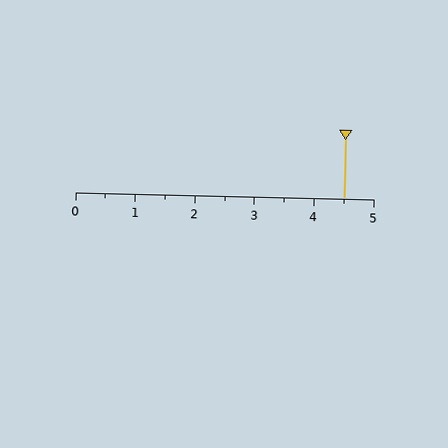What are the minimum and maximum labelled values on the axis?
The axis runs from 0 to 5.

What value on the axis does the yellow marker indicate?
The marker indicates approximately 4.5.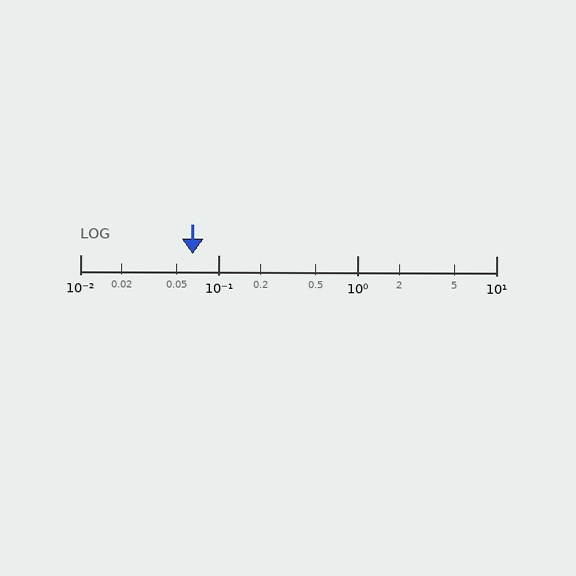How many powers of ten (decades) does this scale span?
The scale spans 3 decades, from 0.01 to 10.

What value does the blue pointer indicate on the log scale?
The pointer indicates approximately 0.065.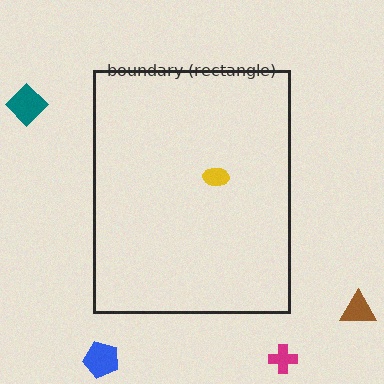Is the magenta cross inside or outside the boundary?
Outside.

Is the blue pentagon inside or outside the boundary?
Outside.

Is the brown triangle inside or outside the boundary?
Outside.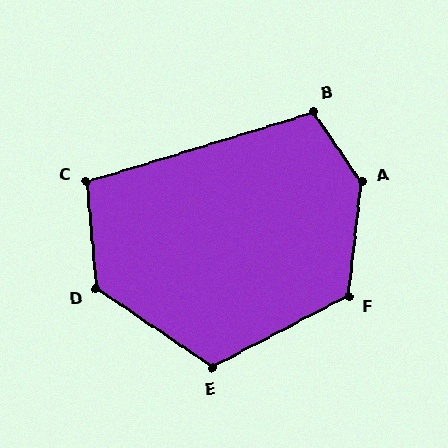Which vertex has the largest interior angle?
A, at approximately 139 degrees.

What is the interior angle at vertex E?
Approximately 118 degrees (obtuse).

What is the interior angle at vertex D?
Approximately 129 degrees (obtuse).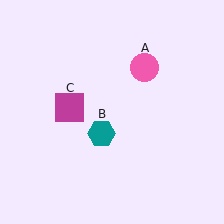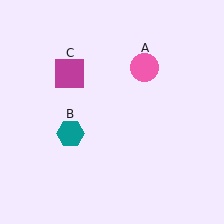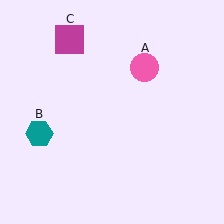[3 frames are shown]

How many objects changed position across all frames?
2 objects changed position: teal hexagon (object B), magenta square (object C).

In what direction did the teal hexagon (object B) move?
The teal hexagon (object B) moved left.